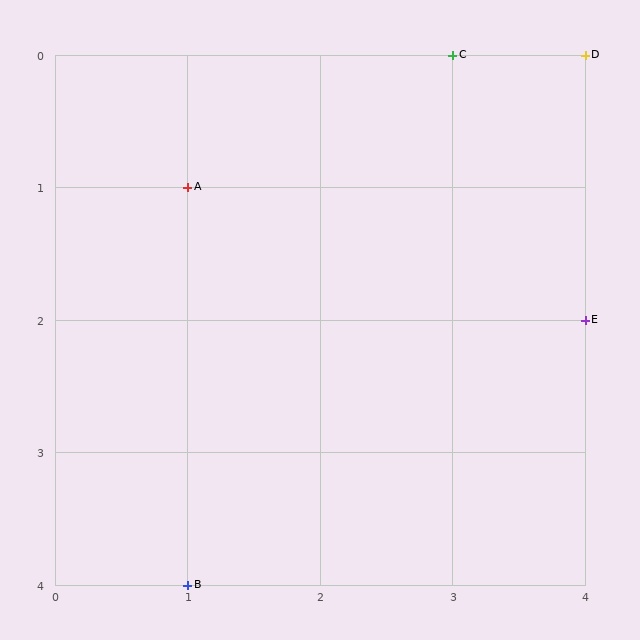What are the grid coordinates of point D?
Point D is at grid coordinates (4, 0).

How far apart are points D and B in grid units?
Points D and B are 3 columns and 4 rows apart (about 5.0 grid units diagonally).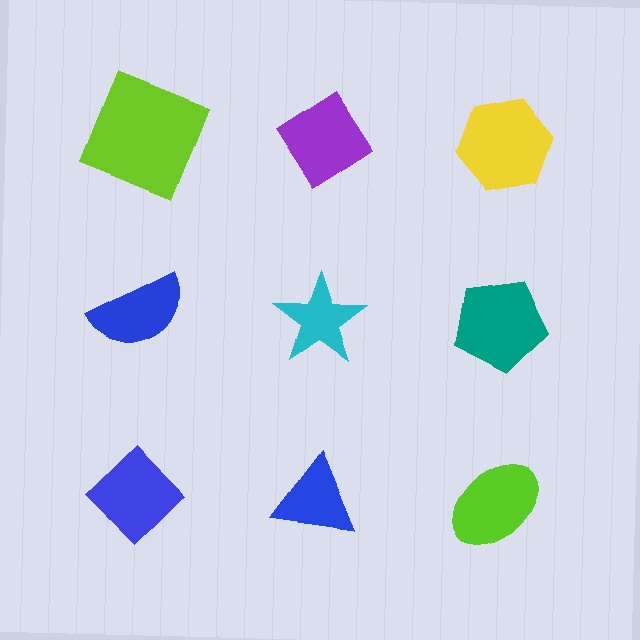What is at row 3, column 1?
A blue diamond.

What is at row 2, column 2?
A cyan star.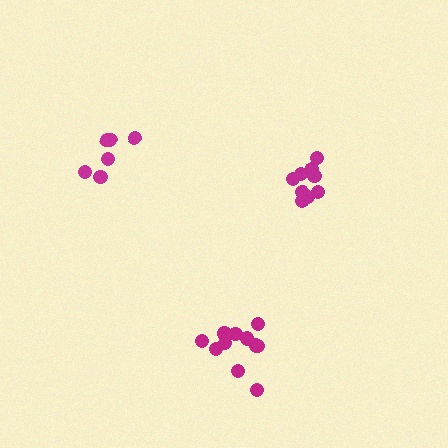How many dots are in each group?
Group 1: 6 dots, Group 2: 9 dots, Group 3: 12 dots (27 total).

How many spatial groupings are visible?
There are 3 spatial groupings.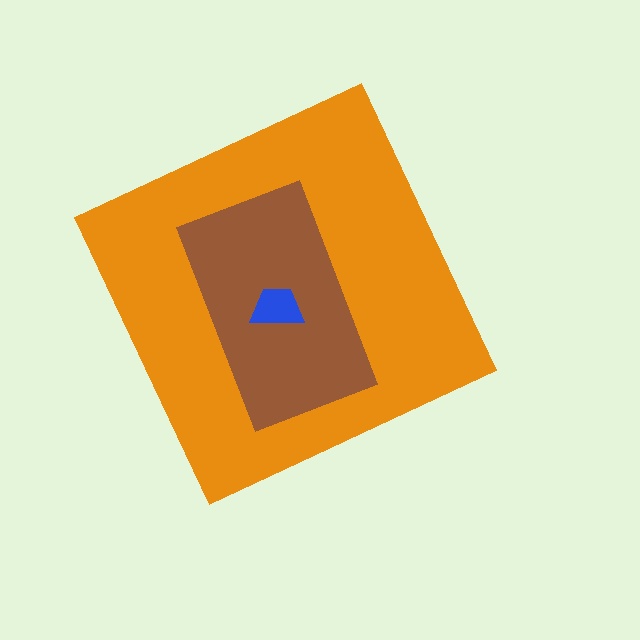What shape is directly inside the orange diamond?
The brown rectangle.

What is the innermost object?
The blue trapezoid.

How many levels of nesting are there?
3.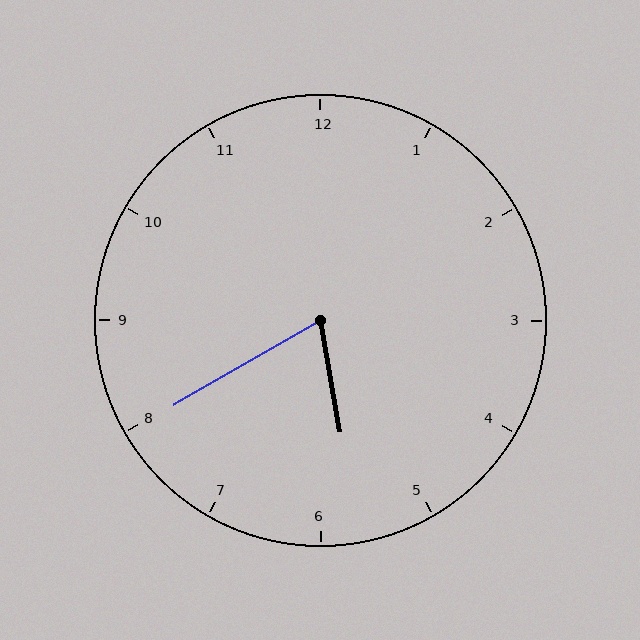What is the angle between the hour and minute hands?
Approximately 70 degrees.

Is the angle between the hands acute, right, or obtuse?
It is acute.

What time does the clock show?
5:40.